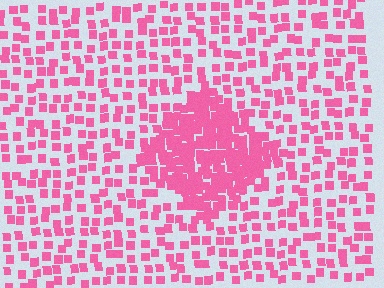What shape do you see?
I see a diamond.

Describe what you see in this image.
The image contains small pink elements arranged at two different densities. A diamond-shaped region is visible where the elements are more densely packed than the surrounding area.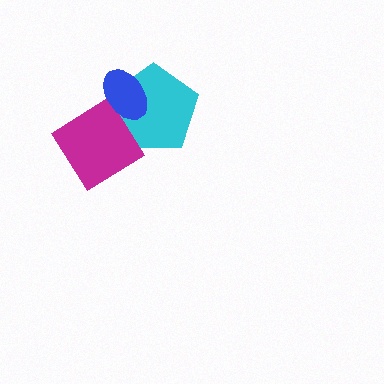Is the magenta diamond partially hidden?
Yes, it is partially covered by another shape.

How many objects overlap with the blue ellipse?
2 objects overlap with the blue ellipse.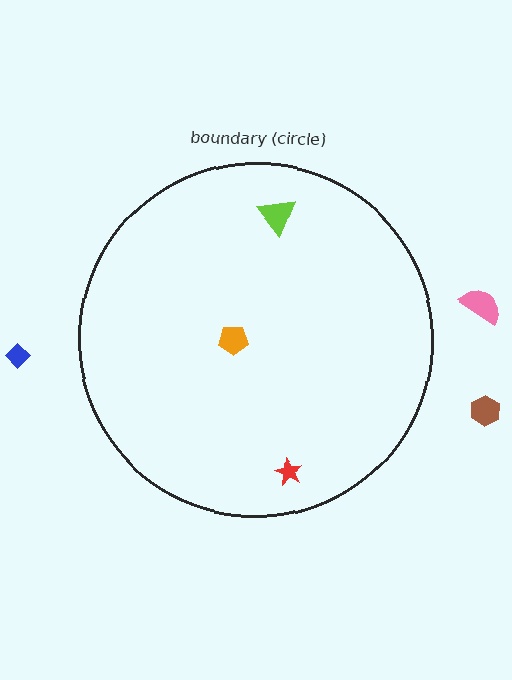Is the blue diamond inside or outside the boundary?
Outside.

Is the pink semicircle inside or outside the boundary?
Outside.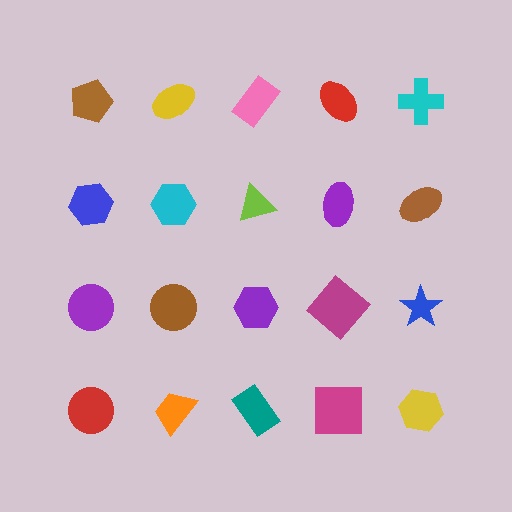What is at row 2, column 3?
A lime triangle.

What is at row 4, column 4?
A magenta square.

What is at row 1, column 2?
A yellow ellipse.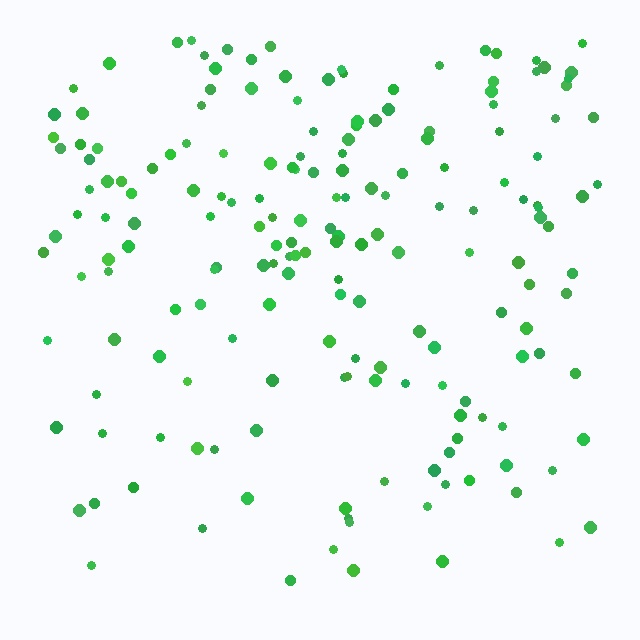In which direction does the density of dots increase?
From bottom to top, with the top side densest.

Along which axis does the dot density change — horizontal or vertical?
Vertical.